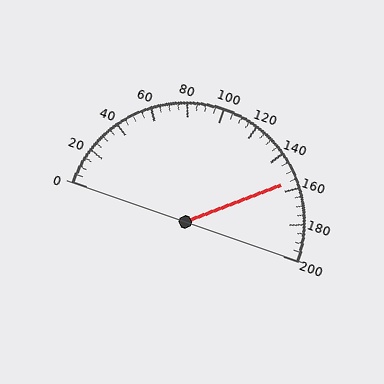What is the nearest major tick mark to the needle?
The nearest major tick mark is 160.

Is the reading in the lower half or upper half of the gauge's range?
The reading is in the upper half of the range (0 to 200).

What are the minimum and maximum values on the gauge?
The gauge ranges from 0 to 200.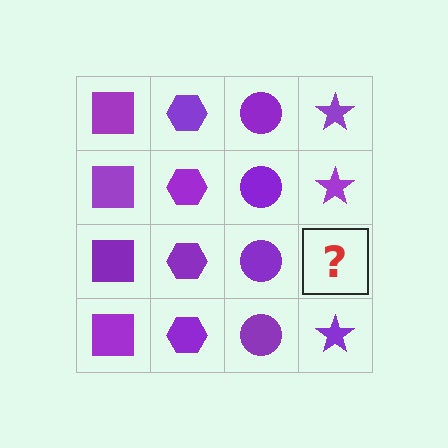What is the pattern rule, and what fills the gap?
The rule is that each column has a consistent shape. The gap should be filled with a purple star.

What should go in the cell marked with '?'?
The missing cell should contain a purple star.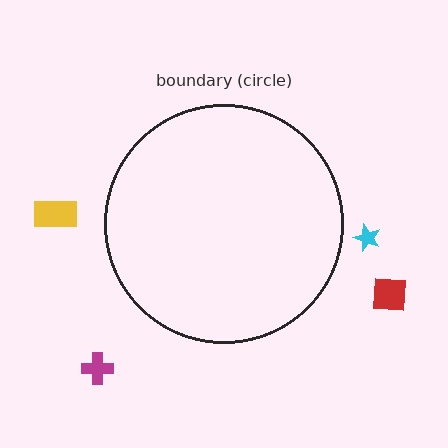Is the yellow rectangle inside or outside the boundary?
Outside.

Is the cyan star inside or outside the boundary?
Outside.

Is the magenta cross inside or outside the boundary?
Outside.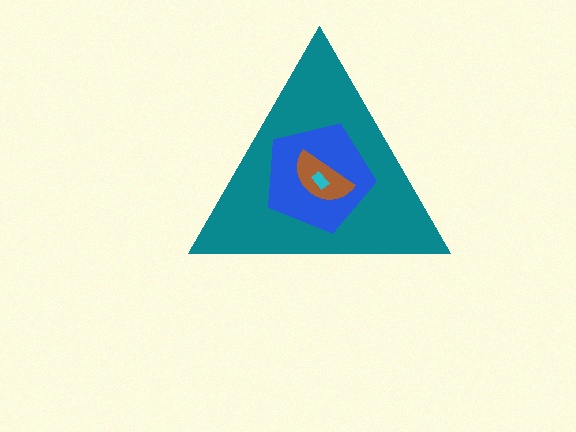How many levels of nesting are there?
4.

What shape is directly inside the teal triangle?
The blue pentagon.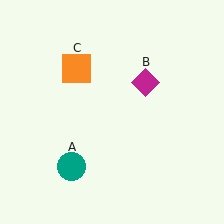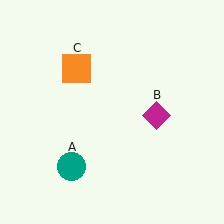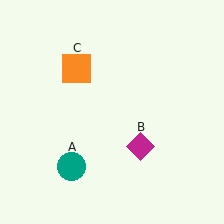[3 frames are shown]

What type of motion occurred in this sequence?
The magenta diamond (object B) rotated clockwise around the center of the scene.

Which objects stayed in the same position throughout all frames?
Teal circle (object A) and orange square (object C) remained stationary.